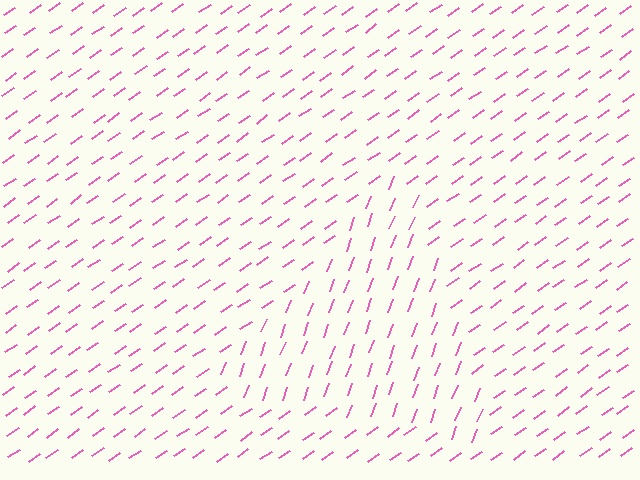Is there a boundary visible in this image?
Yes, there is a texture boundary formed by a change in line orientation.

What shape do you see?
I see a triangle.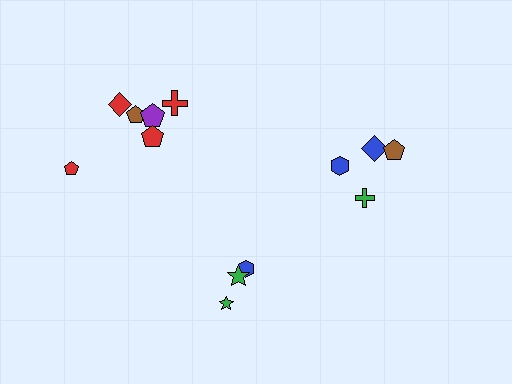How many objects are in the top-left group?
There are 6 objects.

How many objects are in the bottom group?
There are 3 objects.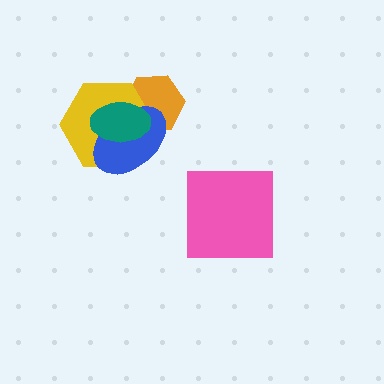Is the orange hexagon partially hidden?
Yes, it is partially covered by another shape.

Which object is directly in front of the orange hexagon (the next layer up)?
The yellow hexagon is directly in front of the orange hexagon.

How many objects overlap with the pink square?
0 objects overlap with the pink square.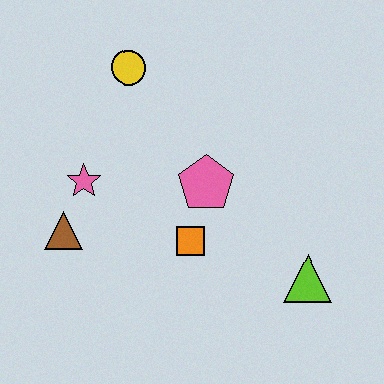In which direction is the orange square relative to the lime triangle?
The orange square is to the left of the lime triangle.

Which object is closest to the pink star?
The brown triangle is closest to the pink star.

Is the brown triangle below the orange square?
No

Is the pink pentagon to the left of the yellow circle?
No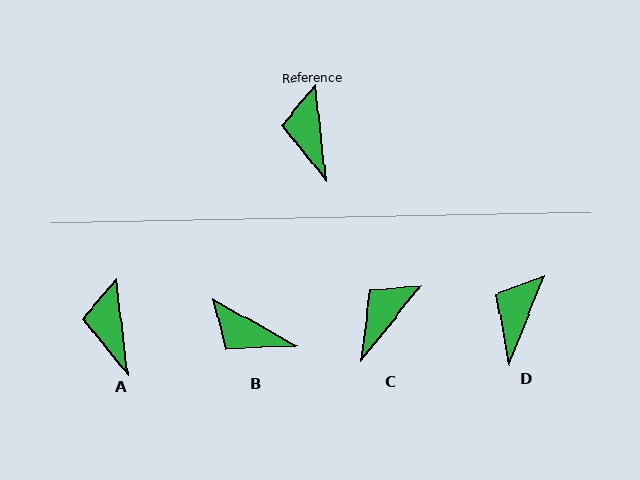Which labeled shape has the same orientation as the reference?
A.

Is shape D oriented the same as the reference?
No, it is off by about 28 degrees.